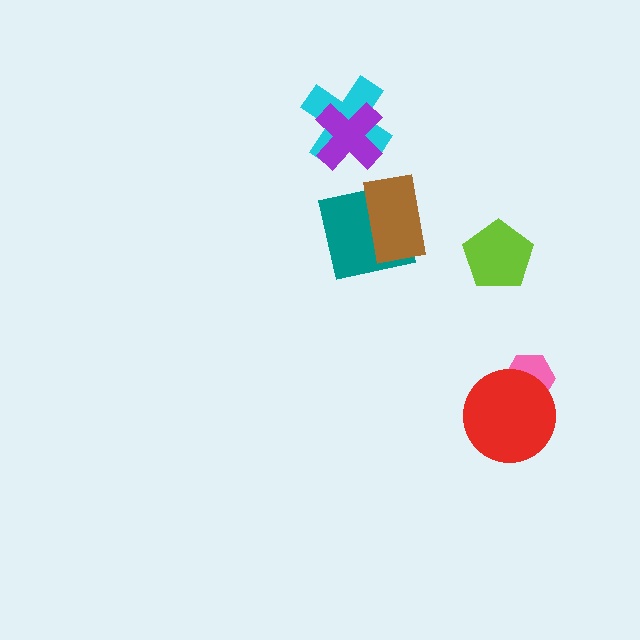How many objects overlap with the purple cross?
1 object overlaps with the purple cross.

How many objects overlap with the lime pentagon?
0 objects overlap with the lime pentagon.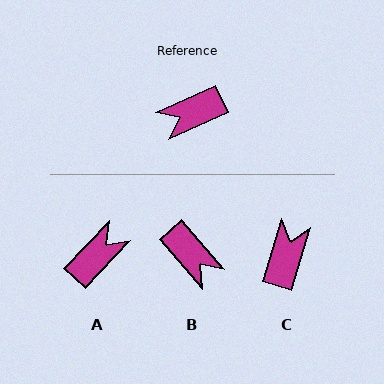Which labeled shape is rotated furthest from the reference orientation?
A, about 158 degrees away.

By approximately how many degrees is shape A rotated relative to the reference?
Approximately 158 degrees clockwise.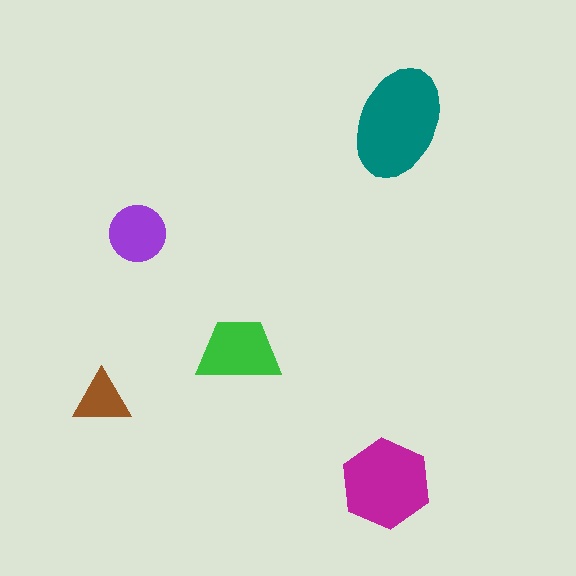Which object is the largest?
The teal ellipse.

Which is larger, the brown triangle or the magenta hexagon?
The magenta hexagon.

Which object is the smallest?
The brown triangle.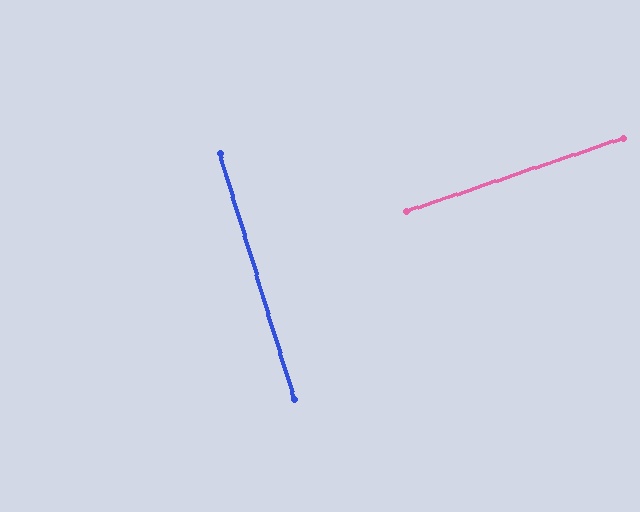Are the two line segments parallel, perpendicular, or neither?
Perpendicular — they meet at approximately 88°.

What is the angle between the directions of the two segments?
Approximately 88 degrees.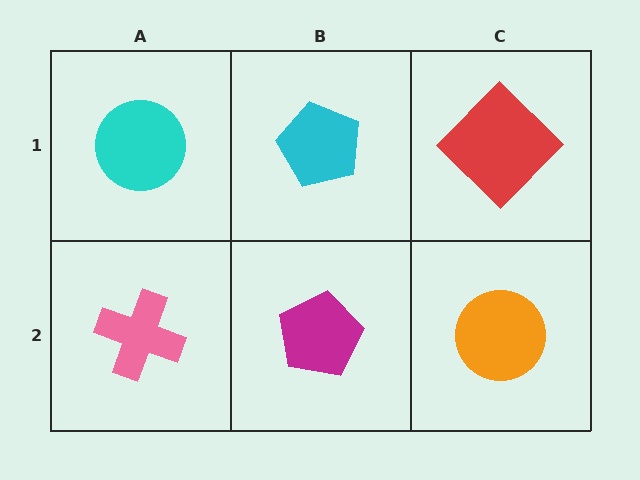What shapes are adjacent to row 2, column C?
A red diamond (row 1, column C), a magenta pentagon (row 2, column B).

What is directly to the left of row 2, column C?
A magenta pentagon.